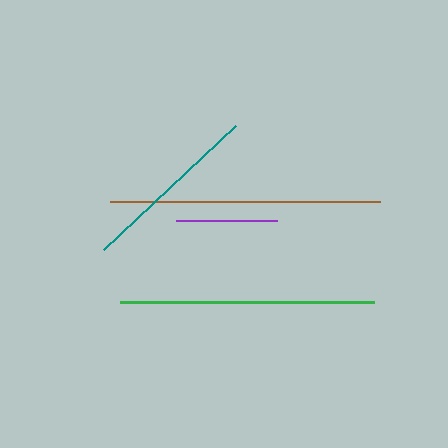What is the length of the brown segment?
The brown segment is approximately 270 pixels long.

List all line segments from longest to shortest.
From longest to shortest: brown, green, teal, purple.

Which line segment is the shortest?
The purple line is the shortest at approximately 102 pixels.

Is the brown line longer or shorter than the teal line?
The brown line is longer than the teal line.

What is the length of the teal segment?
The teal segment is approximately 181 pixels long.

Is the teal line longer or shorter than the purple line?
The teal line is longer than the purple line.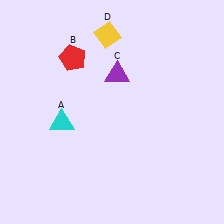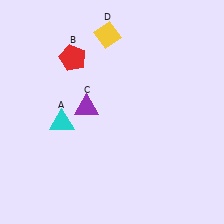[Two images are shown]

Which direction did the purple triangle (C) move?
The purple triangle (C) moved down.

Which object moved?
The purple triangle (C) moved down.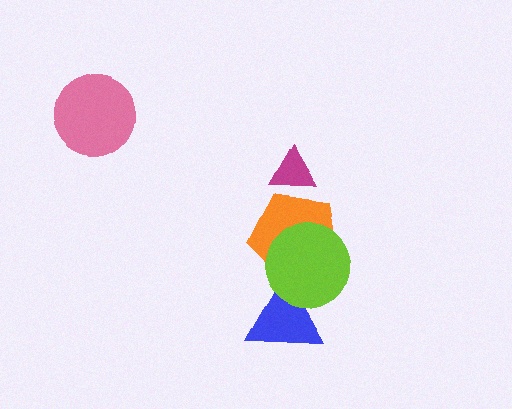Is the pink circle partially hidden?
No, no other shape covers it.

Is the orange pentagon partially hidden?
Yes, it is partially covered by another shape.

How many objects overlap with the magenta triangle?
1 object overlaps with the magenta triangle.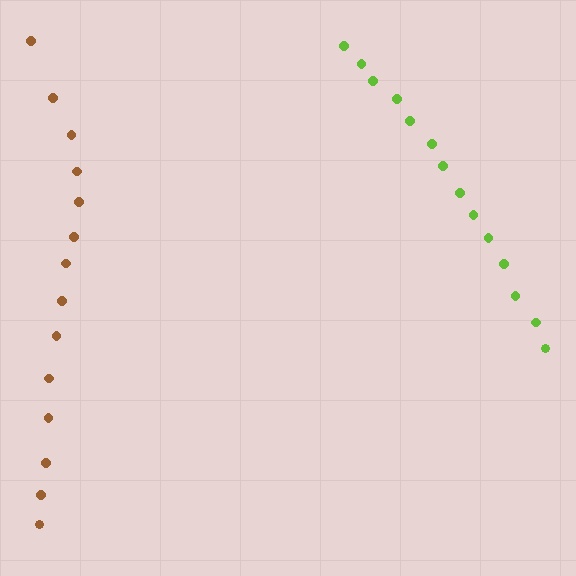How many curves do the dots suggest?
There are 2 distinct paths.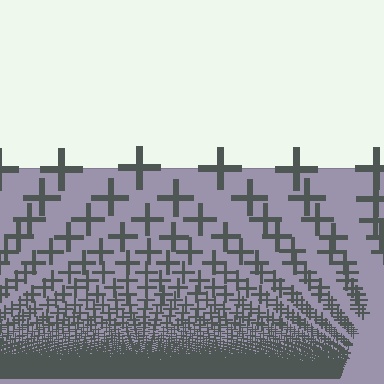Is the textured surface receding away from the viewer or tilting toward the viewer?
The surface appears to tilt toward the viewer. Texture elements get larger and sparser toward the top.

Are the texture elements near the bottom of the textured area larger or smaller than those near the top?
Smaller. The gradient is inverted — elements near the bottom are smaller and denser.